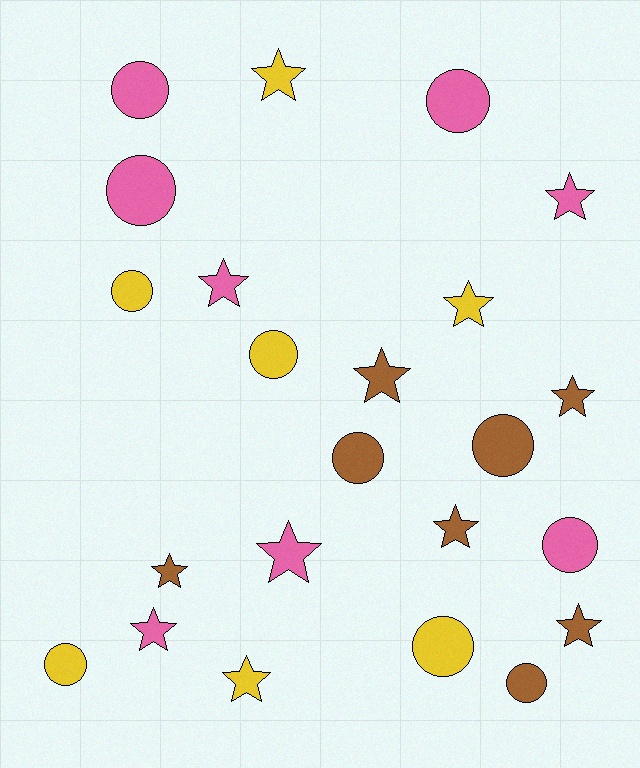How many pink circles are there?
There are 4 pink circles.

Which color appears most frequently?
Pink, with 8 objects.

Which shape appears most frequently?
Star, with 12 objects.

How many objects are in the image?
There are 23 objects.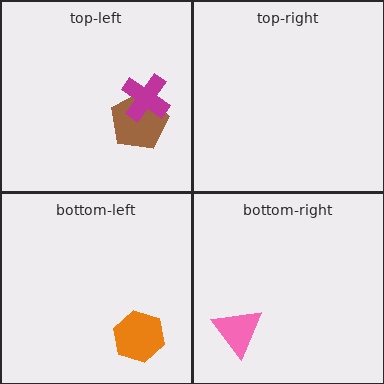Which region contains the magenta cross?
The top-left region.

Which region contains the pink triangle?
The bottom-right region.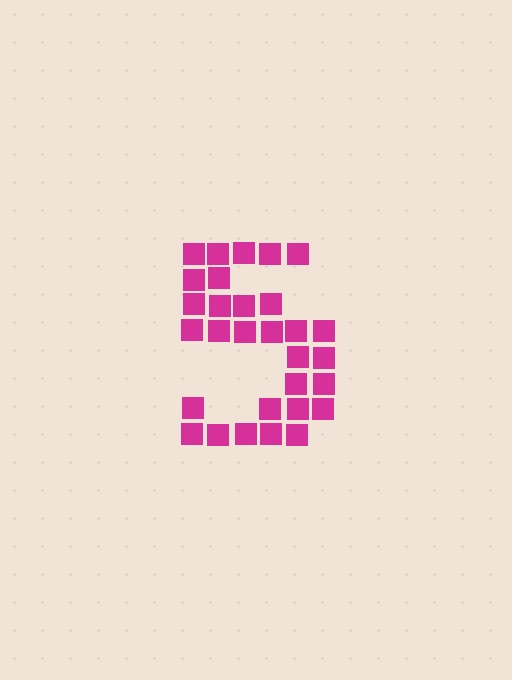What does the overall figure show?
The overall figure shows the digit 5.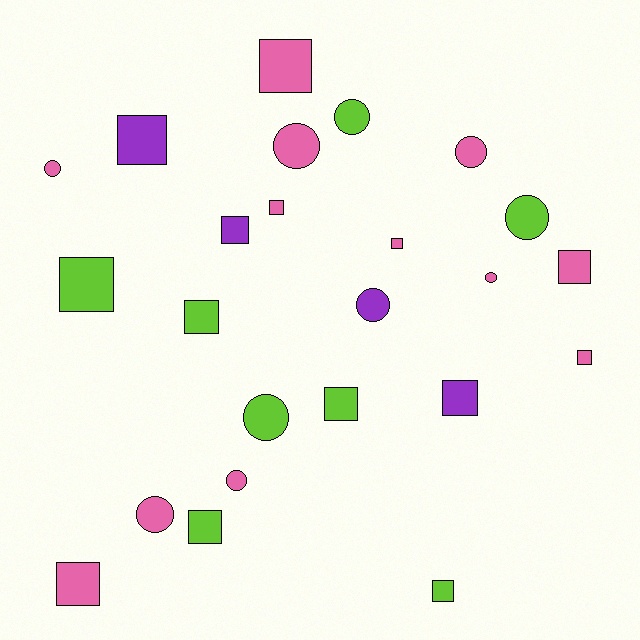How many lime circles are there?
There are 3 lime circles.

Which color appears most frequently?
Pink, with 12 objects.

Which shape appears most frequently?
Square, with 14 objects.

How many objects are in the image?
There are 24 objects.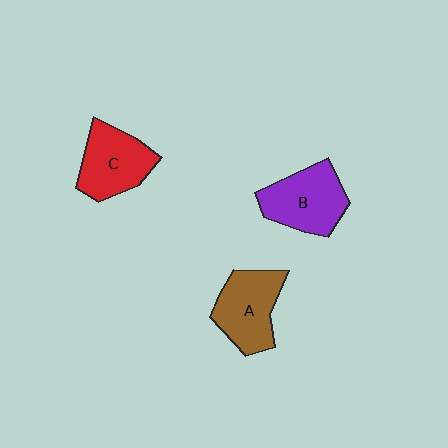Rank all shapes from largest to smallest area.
From largest to smallest: B (purple), A (brown), C (red).